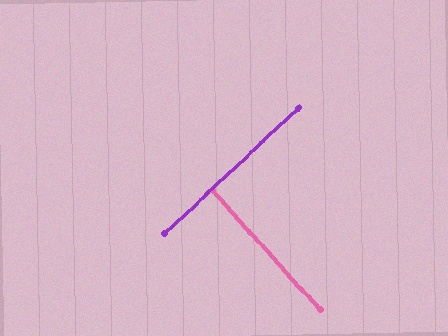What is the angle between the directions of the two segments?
Approximately 89 degrees.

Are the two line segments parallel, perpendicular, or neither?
Perpendicular — they meet at approximately 89°.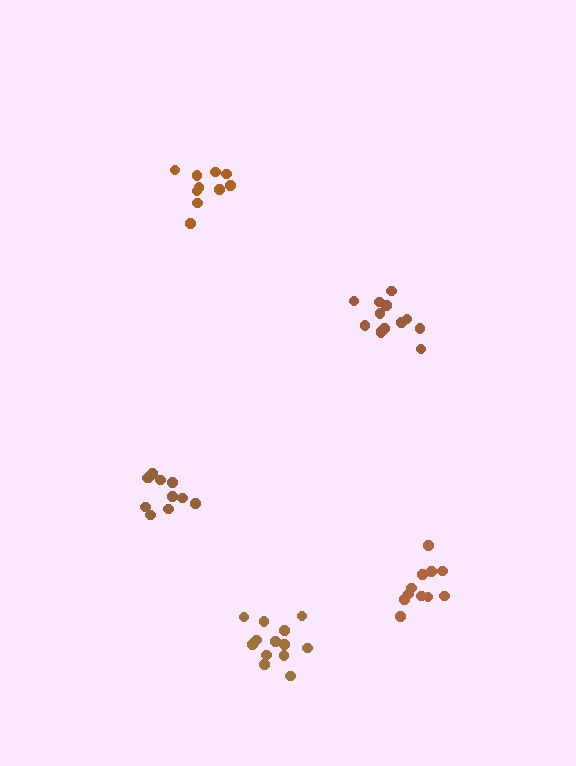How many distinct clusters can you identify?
There are 5 distinct clusters.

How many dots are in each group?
Group 1: 11 dots, Group 2: 10 dots, Group 3: 13 dots, Group 4: 13 dots, Group 5: 11 dots (58 total).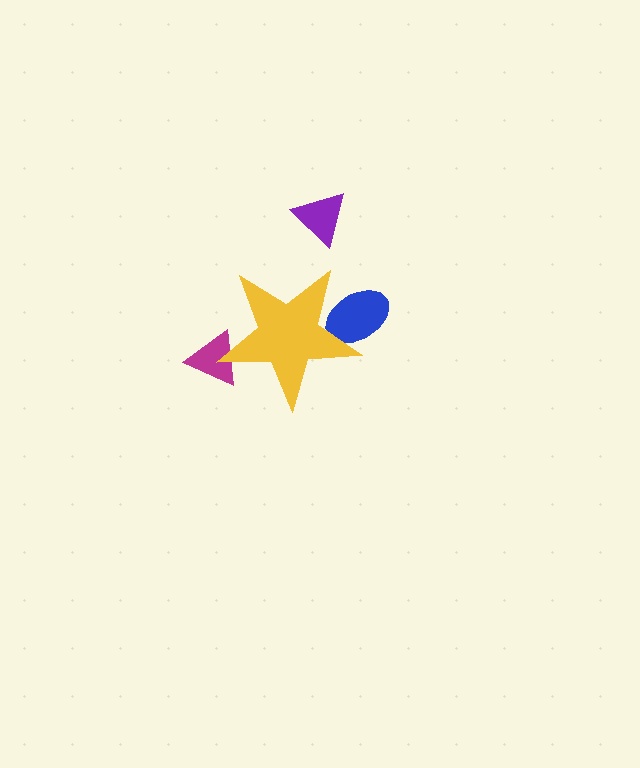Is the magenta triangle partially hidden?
Yes, the magenta triangle is partially hidden behind the yellow star.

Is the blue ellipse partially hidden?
Yes, the blue ellipse is partially hidden behind the yellow star.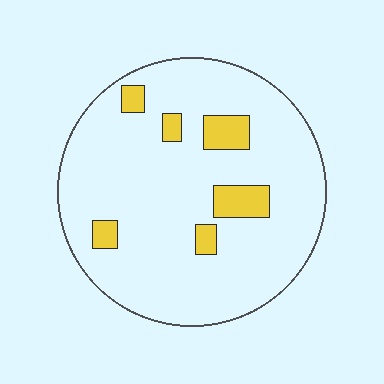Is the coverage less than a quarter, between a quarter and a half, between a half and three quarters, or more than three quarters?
Less than a quarter.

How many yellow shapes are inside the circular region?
6.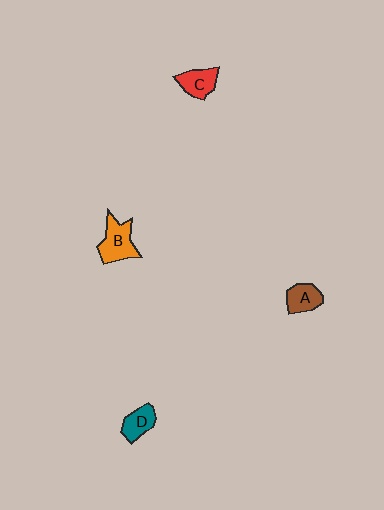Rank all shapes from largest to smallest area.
From largest to smallest: B (orange), C (red), A (brown), D (teal).